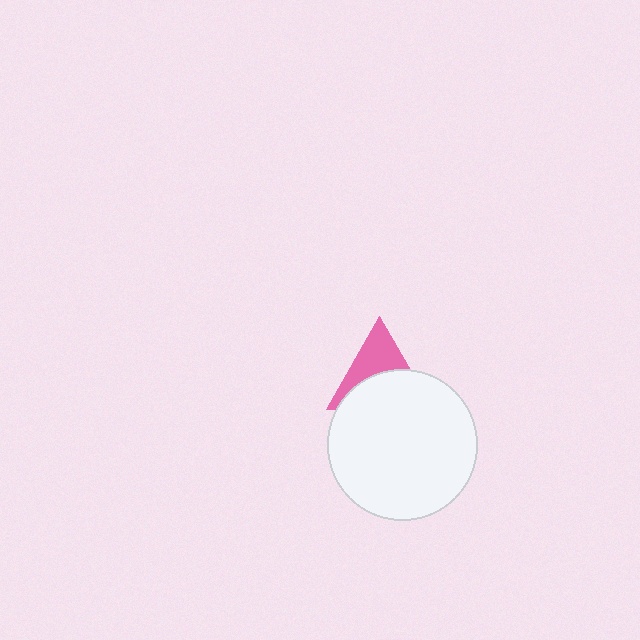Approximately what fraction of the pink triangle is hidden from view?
Roughly 54% of the pink triangle is hidden behind the white circle.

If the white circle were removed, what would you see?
You would see the complete pink triangle.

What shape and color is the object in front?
The object in front is a white circle.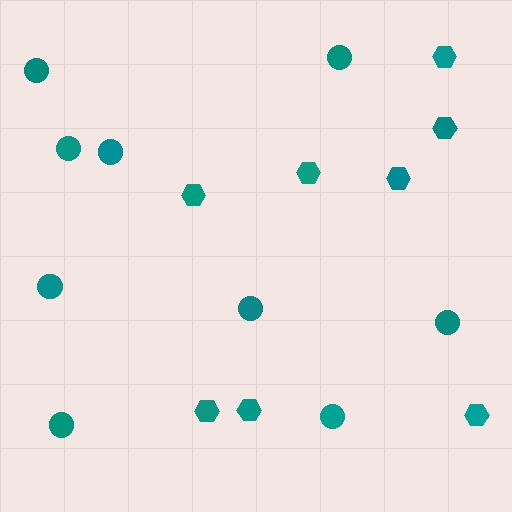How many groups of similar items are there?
There are 2 groups: one group of circles (9) and one group of hexagons (8).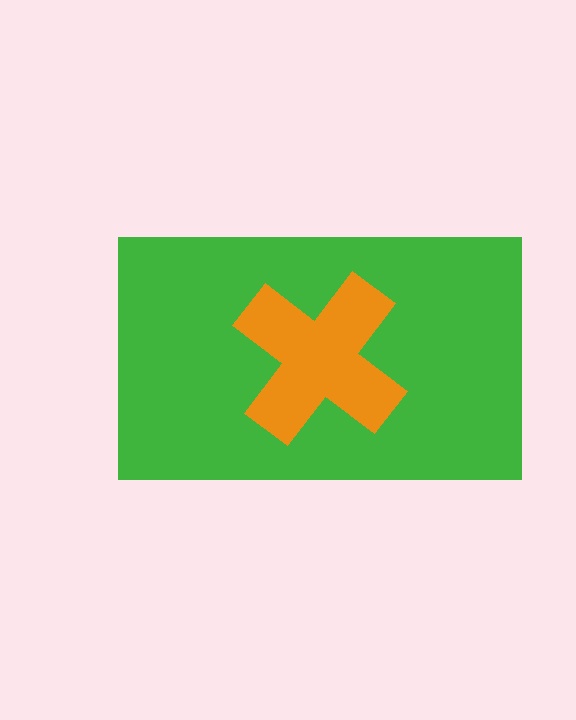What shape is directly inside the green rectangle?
The orange cross.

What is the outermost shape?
The green rectangle.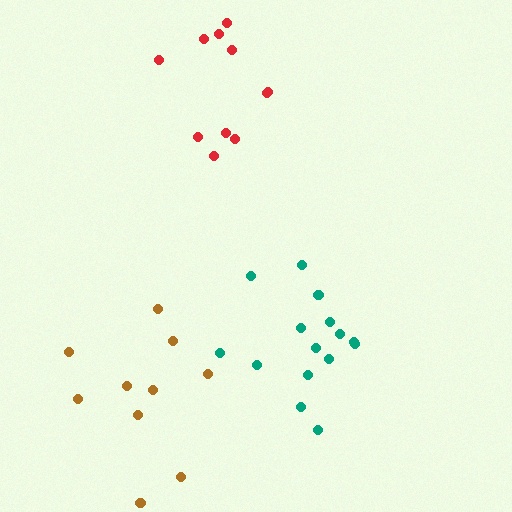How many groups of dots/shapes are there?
There are 3 groups.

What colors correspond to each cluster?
The clusters are colored: red, teal, brown.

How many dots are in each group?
Group 1: 11 dots, Group 2: 15 dots, Group 3: 10 dots (36 total).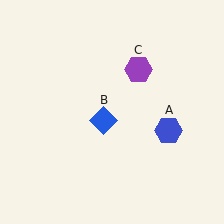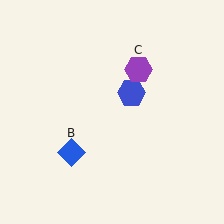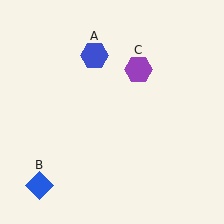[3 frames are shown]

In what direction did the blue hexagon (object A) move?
The blue hexagon (object A) moved up and to the left.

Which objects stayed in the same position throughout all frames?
Purple hexagon (object C) remained stationary.